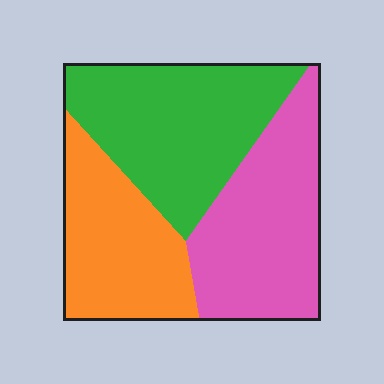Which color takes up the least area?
Orange, at roughly 30%.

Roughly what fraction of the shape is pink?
Pink covers roughly 35% of the shape.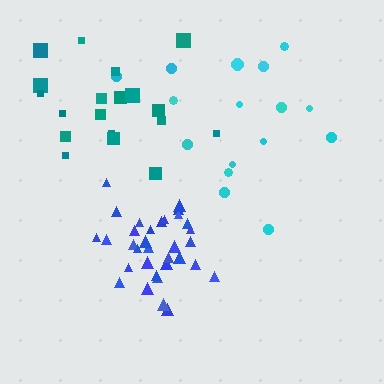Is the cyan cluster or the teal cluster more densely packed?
Teal.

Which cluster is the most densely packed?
Blue.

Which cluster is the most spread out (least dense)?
Cyan.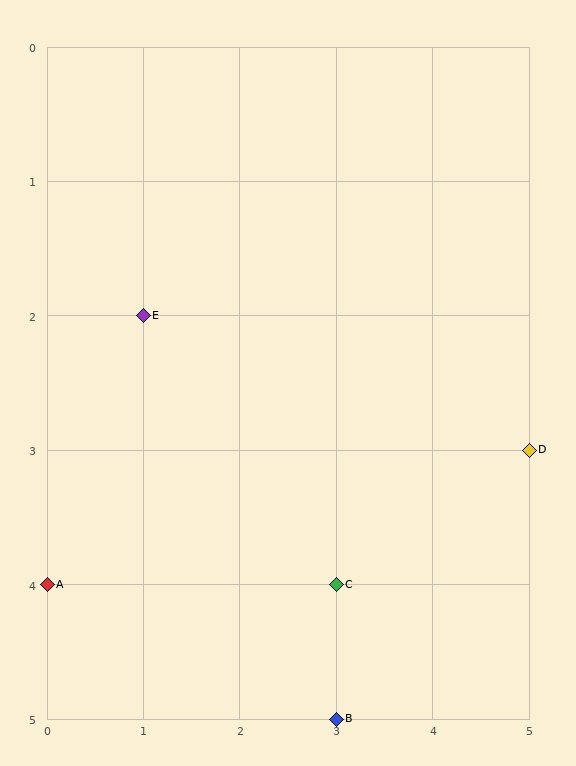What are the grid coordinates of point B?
Point B is at grid coordinates (3, 5).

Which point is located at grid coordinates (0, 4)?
Point A is at (0, 4).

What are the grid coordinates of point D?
Point D is at grid coordinates (5, 3).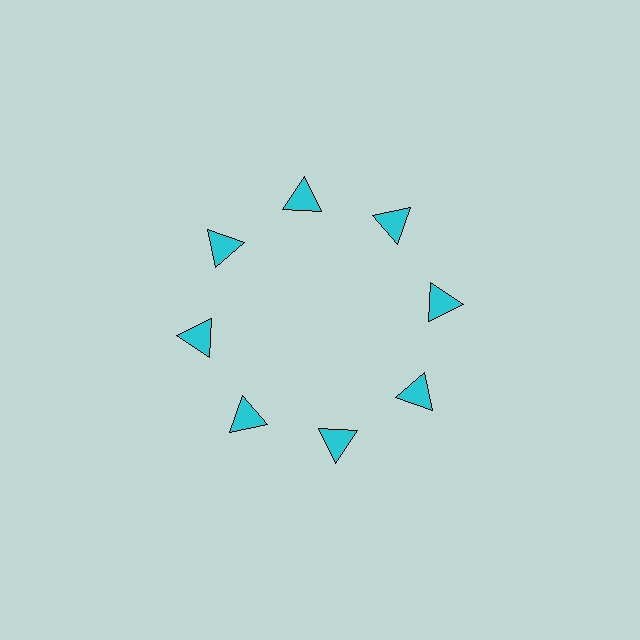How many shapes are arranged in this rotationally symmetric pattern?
There are 8 shapes, arranged in 8 groups of 1.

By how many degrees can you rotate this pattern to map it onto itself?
The pattern maps onto itself every 45 degrees of rotation.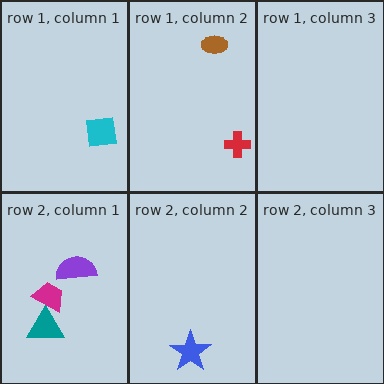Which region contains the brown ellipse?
The row 1, column 2 region.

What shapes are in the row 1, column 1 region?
The cyan square.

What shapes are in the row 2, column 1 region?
The purple semicircle, the magenta trapezoid, the teal triangle.